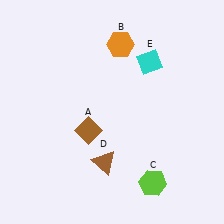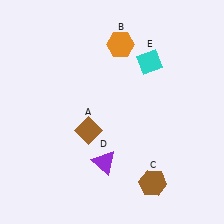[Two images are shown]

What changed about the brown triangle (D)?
In Image 1, D is brown. In Image 2, it changed to purple.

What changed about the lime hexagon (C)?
In Image 1, C is lime. In Image 2, it changed to brown.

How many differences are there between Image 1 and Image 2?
There are 2 differences between the two images.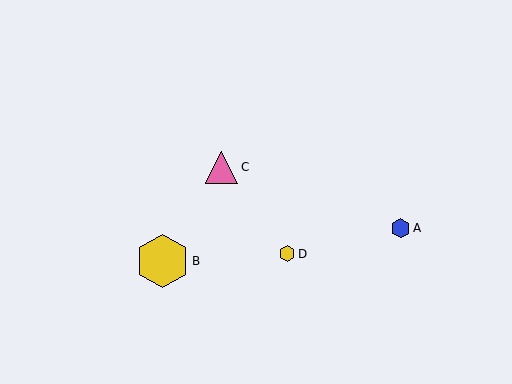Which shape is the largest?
The yellow hexagon (labeled B) is the largest.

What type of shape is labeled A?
Shape A is a blue hexagon.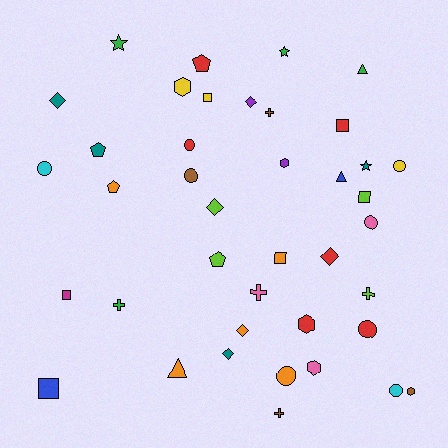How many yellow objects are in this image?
There are 3 yellow objects.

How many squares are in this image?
There are 6 squares.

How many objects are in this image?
There are 40 objects.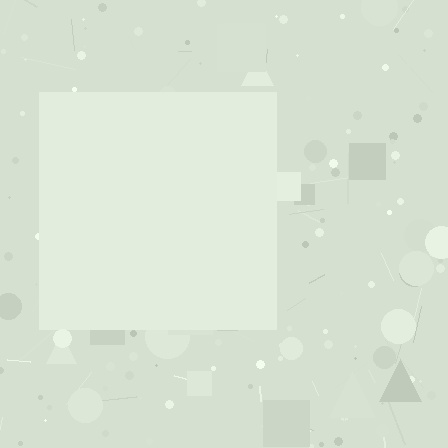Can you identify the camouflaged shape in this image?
The camouflaged shape is a square.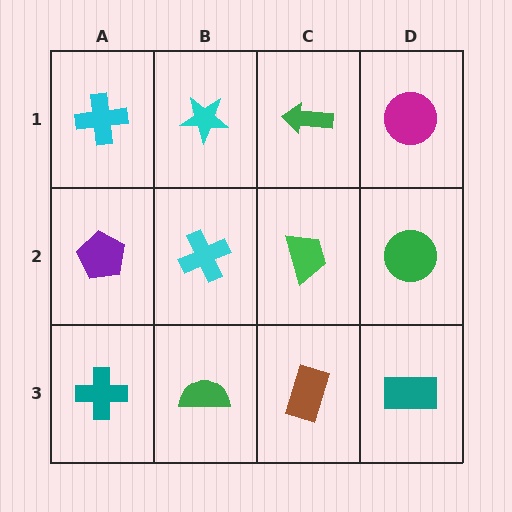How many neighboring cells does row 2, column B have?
4.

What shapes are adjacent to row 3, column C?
A green trapezoid (row 2, column C), a green semicircle (row 3, column B), a teal rectangle (row 3, column D).